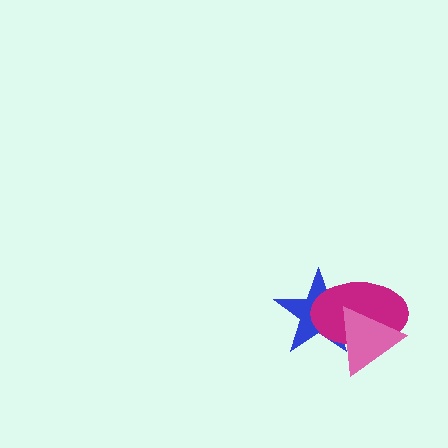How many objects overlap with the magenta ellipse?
2 objects overlap with the magenta ellipse.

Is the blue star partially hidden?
Yes, it is partially covered by another shape.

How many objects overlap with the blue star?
2 objects overlap with the blue star.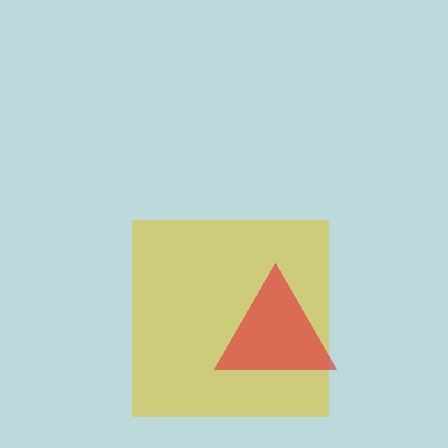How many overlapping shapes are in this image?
There are 2 overlapping shapes in the image.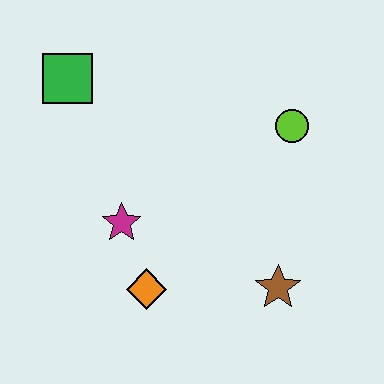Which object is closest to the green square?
The magenta star is closest to the green square.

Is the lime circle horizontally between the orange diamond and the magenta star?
No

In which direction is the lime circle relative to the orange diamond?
The lime circle is above the orange diamond.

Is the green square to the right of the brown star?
No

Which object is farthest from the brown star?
The green square is farthest from the brown star.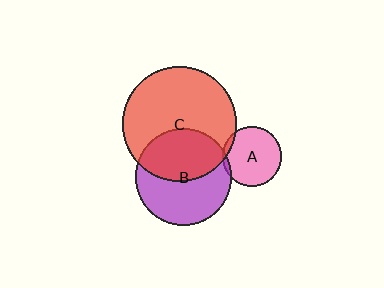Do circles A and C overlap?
Yes.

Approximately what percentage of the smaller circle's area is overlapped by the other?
Approximately 5%.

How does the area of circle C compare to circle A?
Approximately 3.7 times.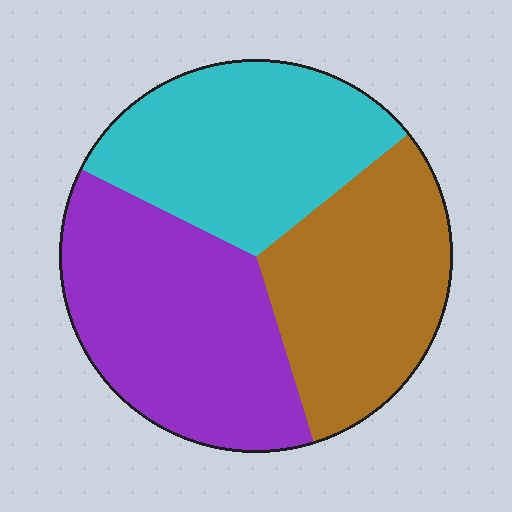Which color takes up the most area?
Purple, at roughly 35%.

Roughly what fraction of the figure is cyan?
Cyan takes up between a quarter and a half of the figure.